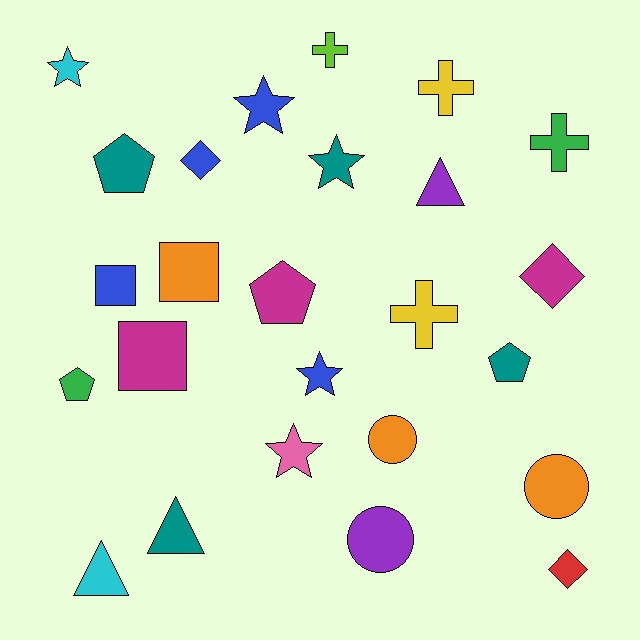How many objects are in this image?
There are 25 objects.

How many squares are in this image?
There are 3 squares.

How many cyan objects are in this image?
There are 2 cyan objects.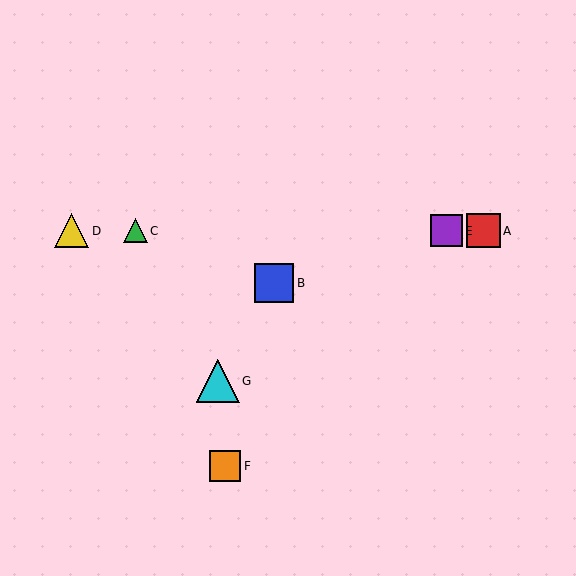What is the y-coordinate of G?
Object G is at y≈381.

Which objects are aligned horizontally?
Objects A, C, D, E are aligned horizontally.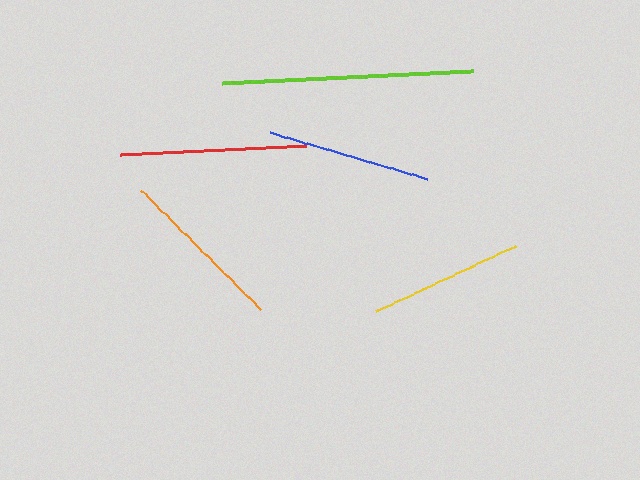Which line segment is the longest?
The lime line is the longest at approximately 251 pixels.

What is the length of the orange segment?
The orange segment is approximately 169 pixels long.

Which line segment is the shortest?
The yellow line is the shortest at approximately 154 pixels.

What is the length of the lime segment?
The lime segment is approximately 251 pixels long.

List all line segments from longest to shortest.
From longest to shortest: lime, red, orange, blue, yellow.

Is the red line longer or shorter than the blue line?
The red line is longer than the blue line.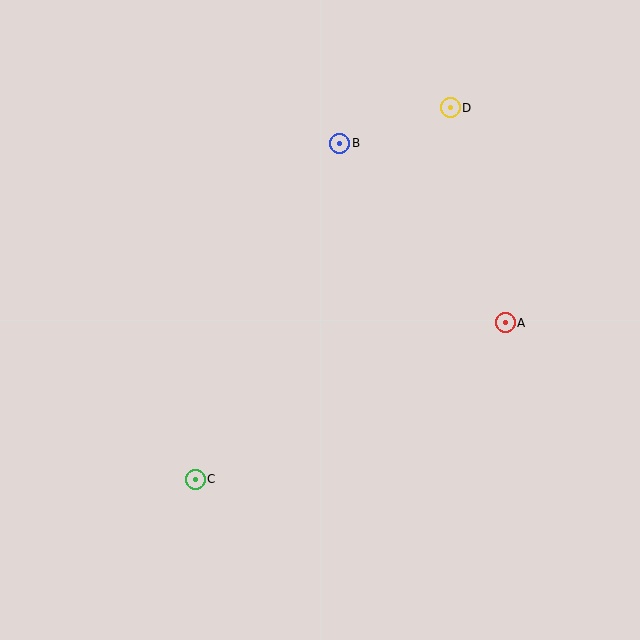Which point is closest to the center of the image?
Point B at (340, 143) is closest to the center.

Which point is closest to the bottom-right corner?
Point A is closest to the bottom-right corner.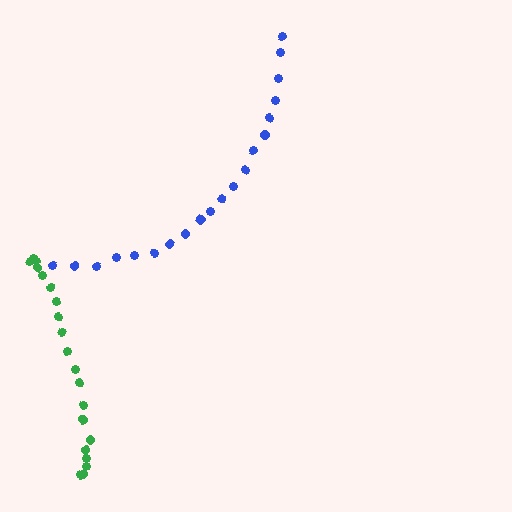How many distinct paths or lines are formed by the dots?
There are 2 distinct paths.